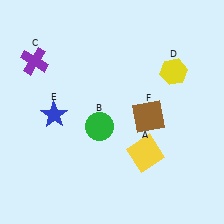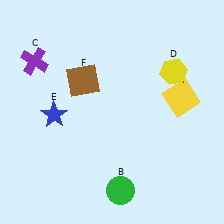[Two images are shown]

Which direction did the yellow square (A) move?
The yellow square (A) moved up.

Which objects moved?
The objects that moved are: the yellow square (A), the green circle (B), the brown square (F).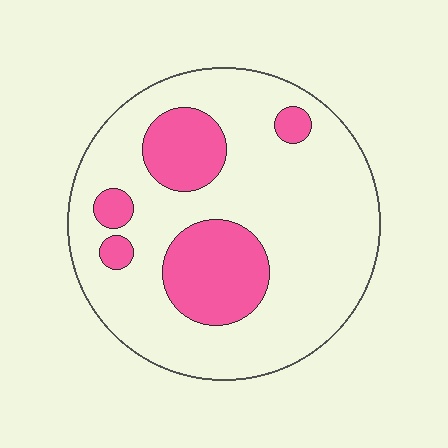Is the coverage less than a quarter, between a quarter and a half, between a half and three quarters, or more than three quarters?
Less than a quarter.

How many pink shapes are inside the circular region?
5.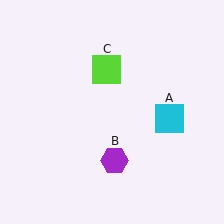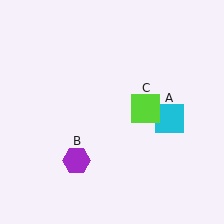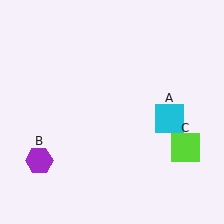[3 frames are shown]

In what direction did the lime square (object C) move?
The lime square (object C) moved down and to the right.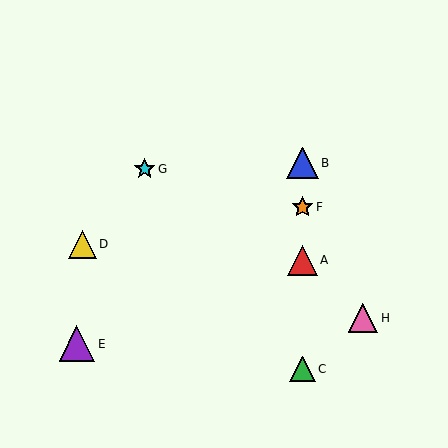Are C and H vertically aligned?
No, C is at x≈302 and H is at x≈363.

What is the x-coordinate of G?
Object G is at x≈145.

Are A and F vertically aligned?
Yes, both are at x≈302.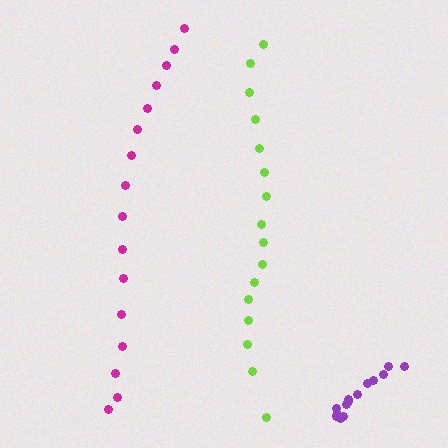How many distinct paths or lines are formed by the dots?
There are 3 distinct paths.